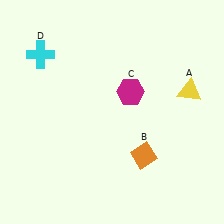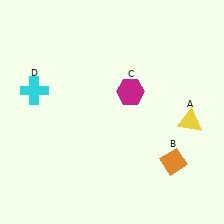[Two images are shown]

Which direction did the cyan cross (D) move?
The cyan cross (D) moved down.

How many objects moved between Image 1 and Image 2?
3 objects moved between the two images.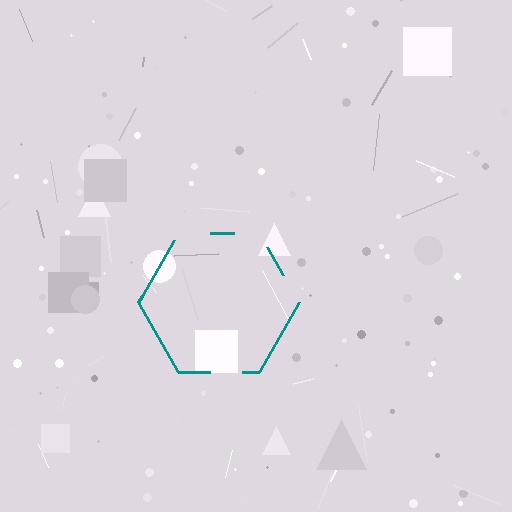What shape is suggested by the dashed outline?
The dashed outline suggests a hexagon.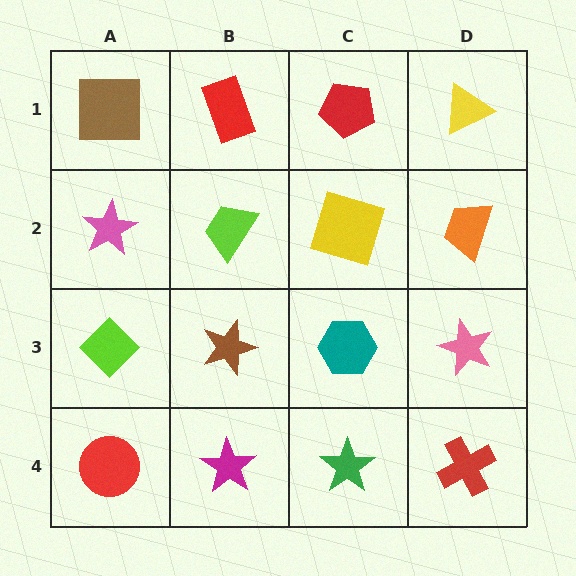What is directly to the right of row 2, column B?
A yellow square.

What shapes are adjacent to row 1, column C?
A yellow square (row 2, column C), a red rectangle (row 1, column B), a yellow triangle (row 1, column D).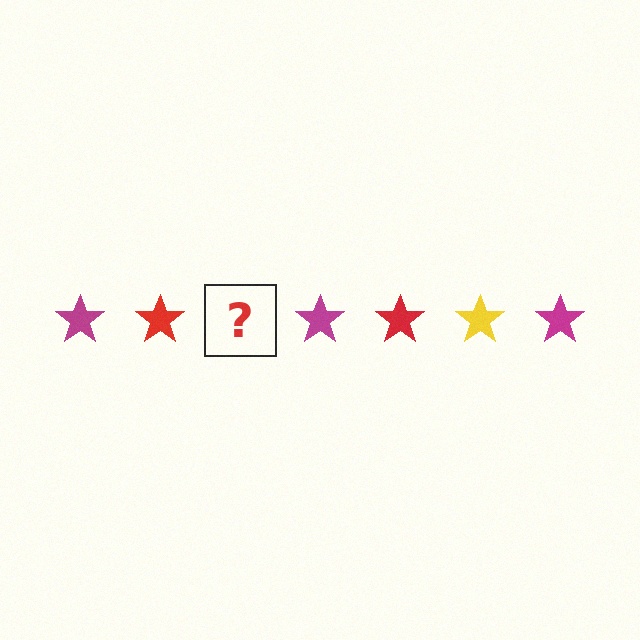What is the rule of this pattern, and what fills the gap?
The rule is that the pattern cycles through magenta, red, yellow stars. The gap should be filled with a yellow star.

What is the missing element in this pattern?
The missing element is a yellow star.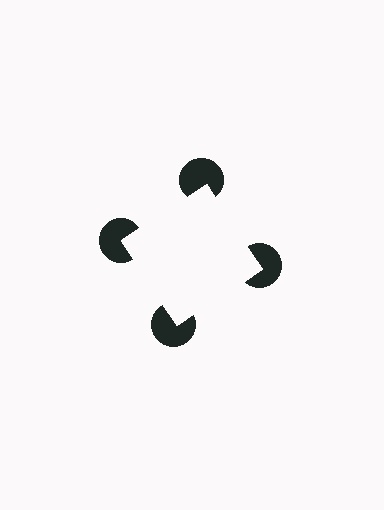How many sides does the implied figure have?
4 sides.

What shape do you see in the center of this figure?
An illusory square — its edges are inferred from the aligned wedge cuts in the pac-man discs, not physically drawn.